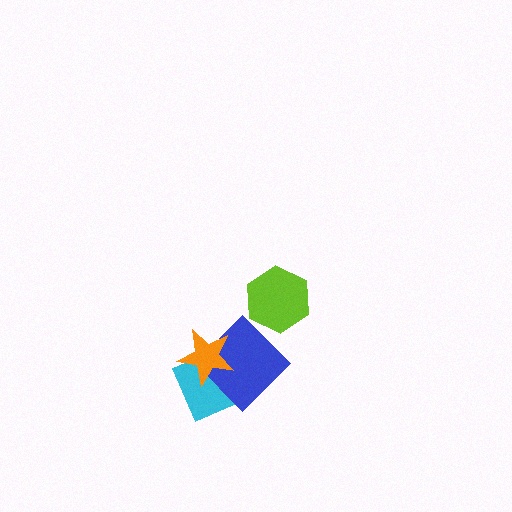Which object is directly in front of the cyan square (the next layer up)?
The blue diamond is directly in front of the cyan square.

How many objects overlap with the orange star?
2 objects overlap with the orange star.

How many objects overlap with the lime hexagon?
1 object overlaps with the lime hexagon.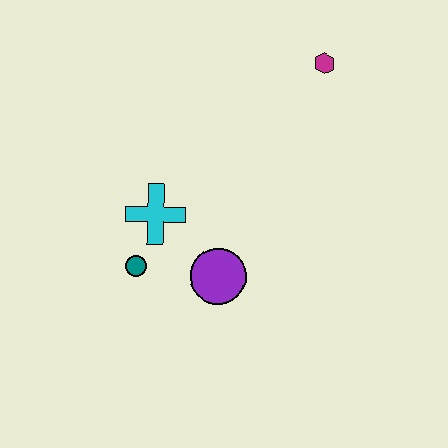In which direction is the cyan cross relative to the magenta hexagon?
The cyan cross is to the left of the magenta hexagon.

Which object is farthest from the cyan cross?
The magenta hexagon is farthest from the cyan cross.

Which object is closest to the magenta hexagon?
The cyan cross is closest to the magenta hexagon.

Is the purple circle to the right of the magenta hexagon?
No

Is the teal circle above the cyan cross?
No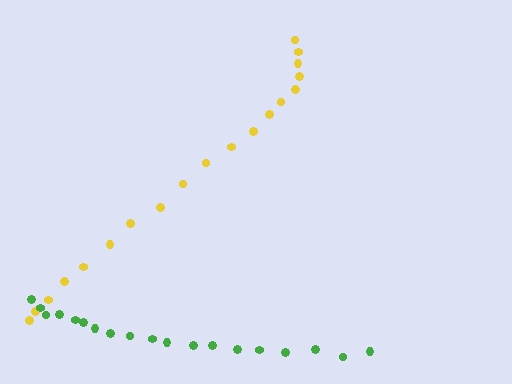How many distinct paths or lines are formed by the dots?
There are 2 distinct paths.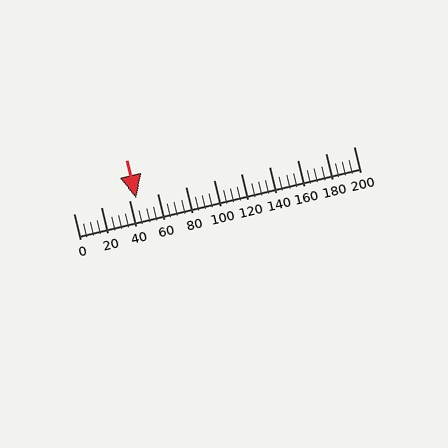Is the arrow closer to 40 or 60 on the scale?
The arrow is closer to 40.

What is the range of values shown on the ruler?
The ruler shows values from 0 to 200.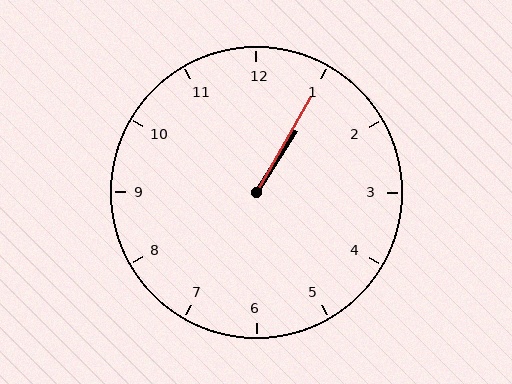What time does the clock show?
1:05.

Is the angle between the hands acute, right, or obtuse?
It is acute.